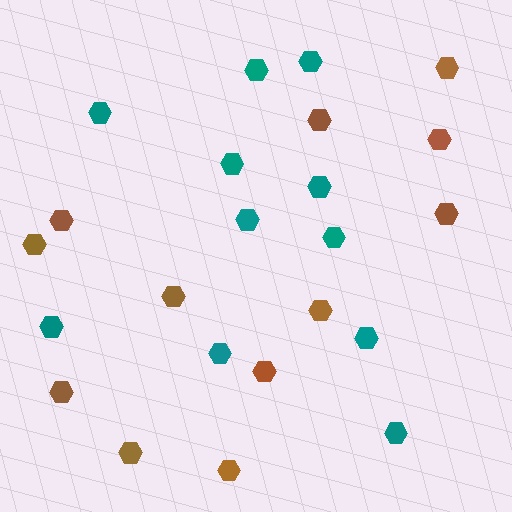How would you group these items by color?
There are 2 groups: one group of brown hexagons (12) and one group of teal hexagons (11).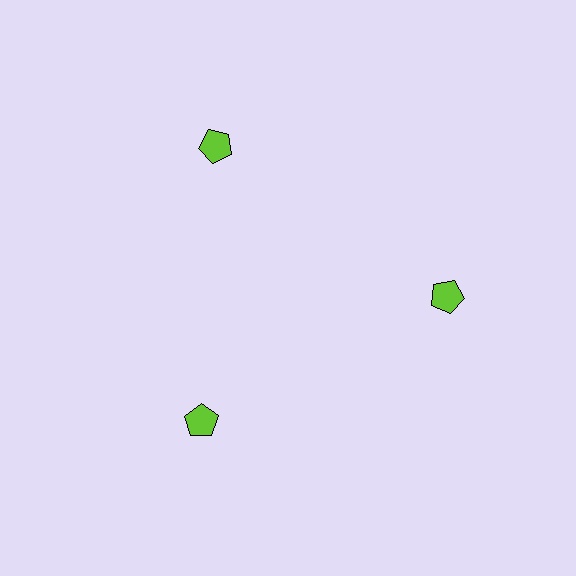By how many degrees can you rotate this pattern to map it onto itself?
The pattern maps onto itself every 120 degrees of rotation.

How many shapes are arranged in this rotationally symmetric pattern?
There are 3 shapes, arranged in 3 groups of 1.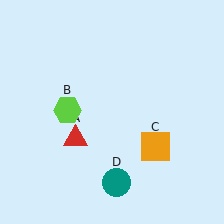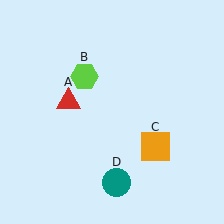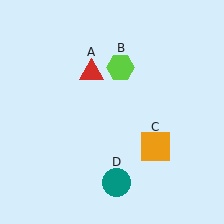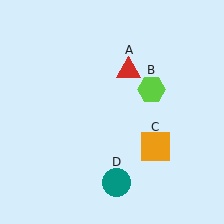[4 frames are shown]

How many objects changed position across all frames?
2 objects changed position: red triangle (object A), lime hexagon (object B).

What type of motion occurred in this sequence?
The red triangle (object A), lime hexagon (object B) rotated clockwise around the center of the scene.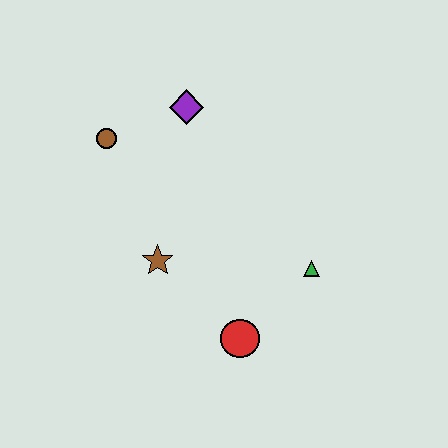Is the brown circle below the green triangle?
No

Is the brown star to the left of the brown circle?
No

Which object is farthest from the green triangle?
The brown circle is farthest from the green triangle.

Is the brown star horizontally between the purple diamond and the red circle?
No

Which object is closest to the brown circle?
The purple diamond is closest to the brown circle.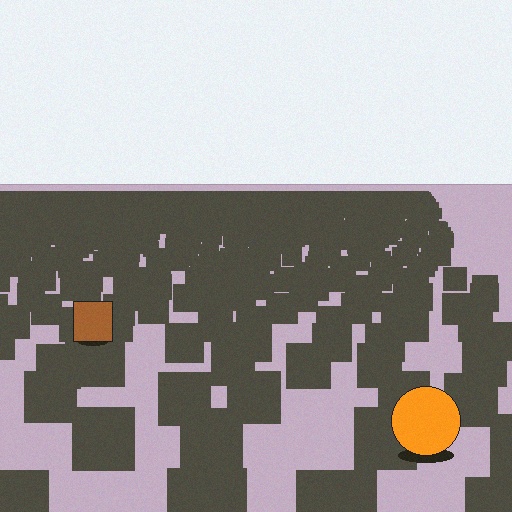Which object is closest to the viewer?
The orange circle is closest. The texture marks near it are larger and more spread out.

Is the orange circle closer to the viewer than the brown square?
Yes. The orange circle is closer — you can tell from the texture gradient: the ground texture is coarser near it.